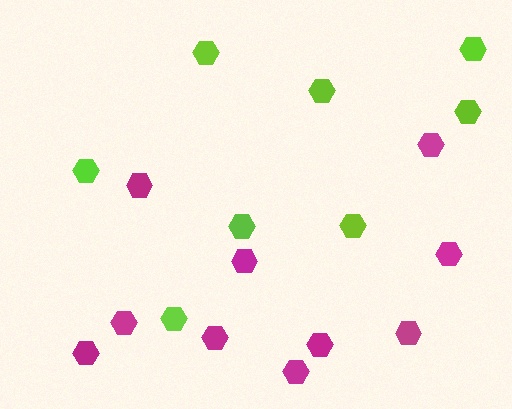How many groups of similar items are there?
There are 2 groups: one group of magenta hexagons (10) and one group of lime hexagons (8).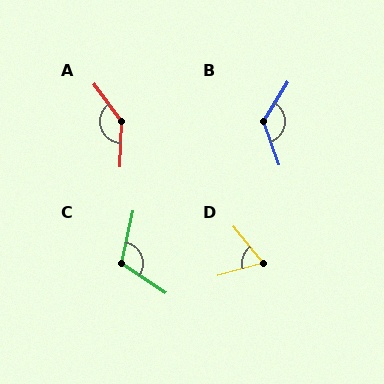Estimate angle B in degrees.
Approximately 128 degrees.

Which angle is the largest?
A, at approximately 143 degrees.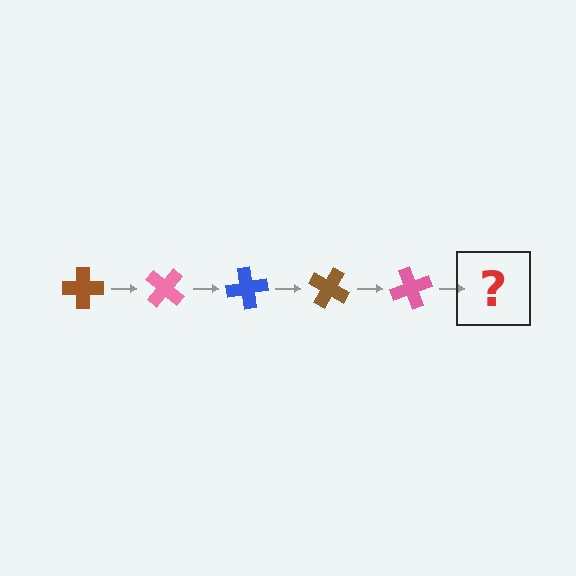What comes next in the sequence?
The next element should be a blue cross, rotated 200 degrees from the start.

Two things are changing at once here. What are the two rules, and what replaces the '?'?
The two rules are that it rotates 40 degrees each step and the color cycles through brown, pink, and blue. The '?' should be a blue cross, rotated 200 degrees from the start.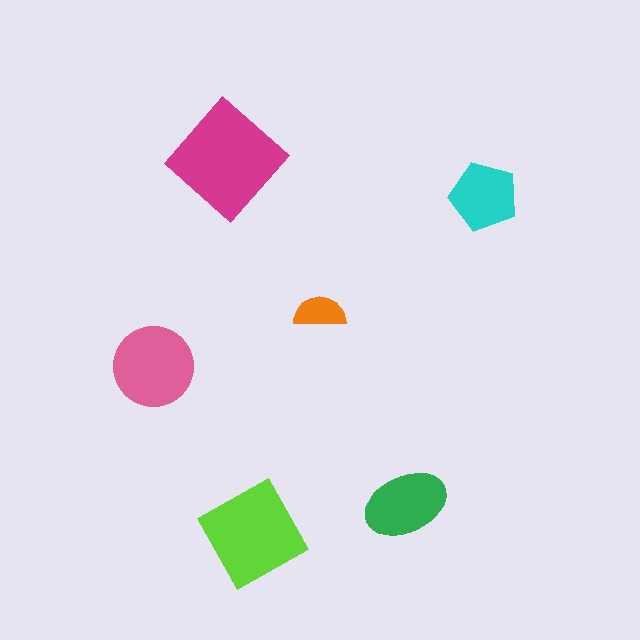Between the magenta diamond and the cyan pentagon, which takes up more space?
The magenta diamond.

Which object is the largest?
The magenta diamond.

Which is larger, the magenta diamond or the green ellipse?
The magenta diamond.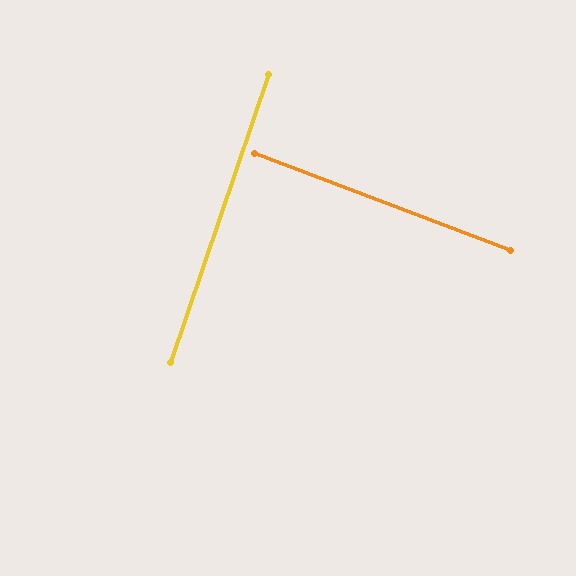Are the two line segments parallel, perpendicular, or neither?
Perpendicular — they meet at approximately 88°.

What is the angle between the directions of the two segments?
Approximately 88 degrees.